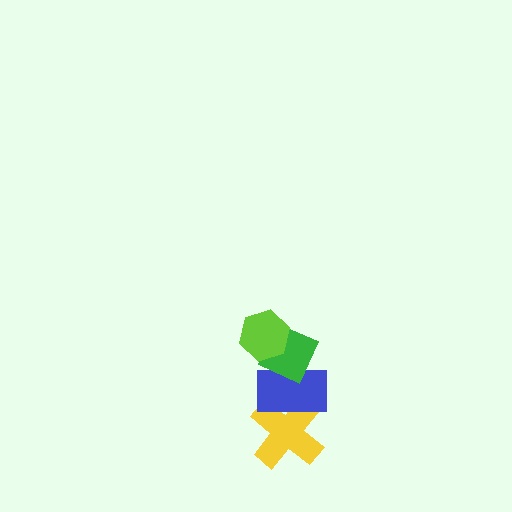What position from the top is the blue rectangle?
The blue rectangle is 3rd from the top.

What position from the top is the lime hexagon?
The lime hexagon is 1st from the top.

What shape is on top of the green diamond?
The lime hexagon is on top of the green diamond.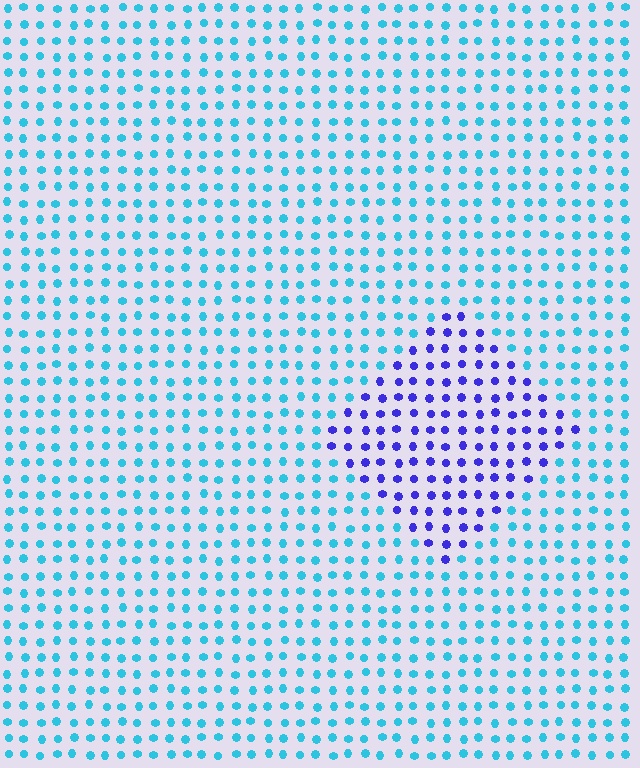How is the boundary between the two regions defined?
The boundary is defined purely by a slight shift in hue (about 56 degrees). Spacing, size, and orientation are identical on both sides.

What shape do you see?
I see a diamond.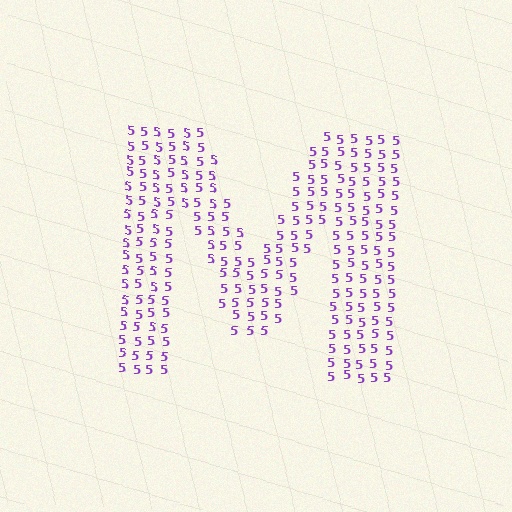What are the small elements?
The small elements are digit 5's.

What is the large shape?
The large shape is the letter M.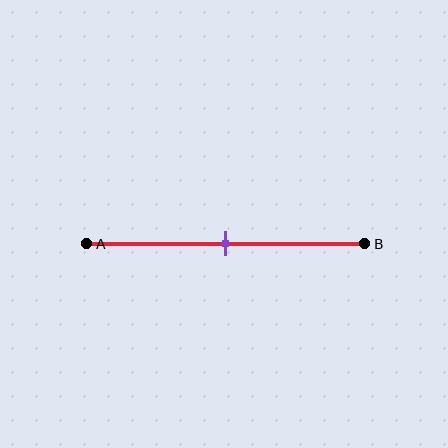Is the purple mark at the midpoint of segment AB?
Yes, the mark is approximately at the midpoint.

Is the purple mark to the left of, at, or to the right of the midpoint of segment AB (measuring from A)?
The purple mark is approximately at the midpoint of segment AB.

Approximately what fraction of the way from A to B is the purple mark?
The purple mark is approximately 50% of the way from A to B.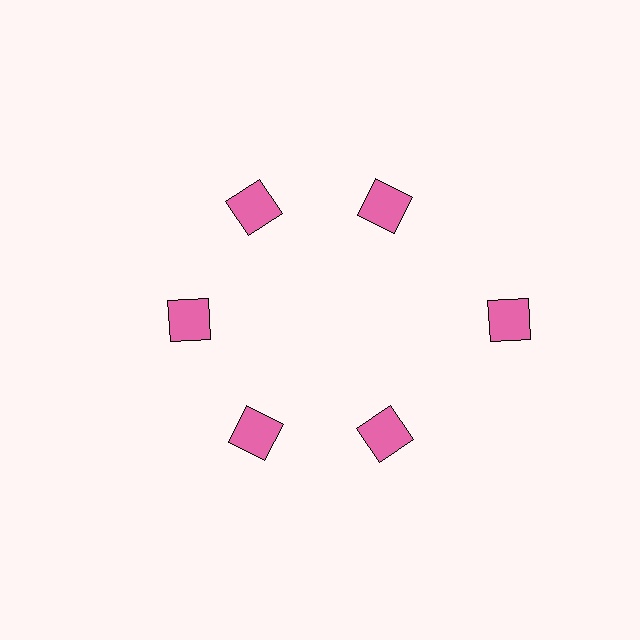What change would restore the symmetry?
The symmetry would be restored by moving it inward, back onto the ring so that all 6 squares sit at equal angles and equal distance from the center.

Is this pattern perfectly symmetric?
No. The 6 pink squares are arranged in a ring, but one element near the 3 o'clock position is pushed outward from the center, breaking the 6-fold rotational symmetry.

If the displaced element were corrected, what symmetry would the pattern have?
It would have 6-fold rotational symmetry — the pattern would map onto itself every 60 degrees.